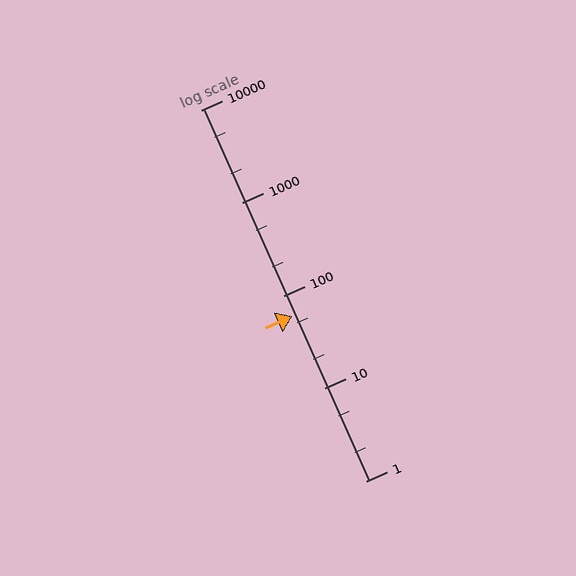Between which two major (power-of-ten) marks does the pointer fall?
The pointer is between 10 and 100.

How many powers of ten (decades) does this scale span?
The scale spans 4 decades, from 1 to 10000.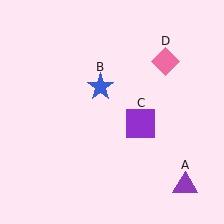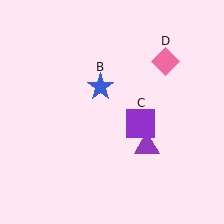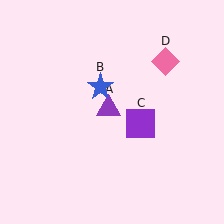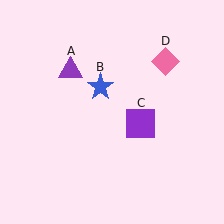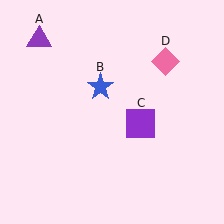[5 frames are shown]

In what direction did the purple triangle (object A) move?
The purple triangle (object A) moved up and to the left.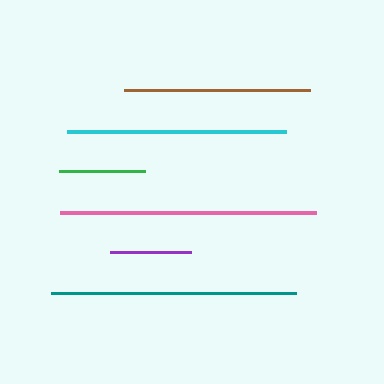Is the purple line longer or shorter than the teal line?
The teal line is longer than the purple line.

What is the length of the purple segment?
The purple segment is approximately 81 pixels long.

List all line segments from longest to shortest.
From longest to shortest: pink, teal, cyan, brown, green, purple.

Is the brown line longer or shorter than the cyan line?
The cyan line is longer than the brown line.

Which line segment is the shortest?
The purple line is the shortest at approximately 81 pixels.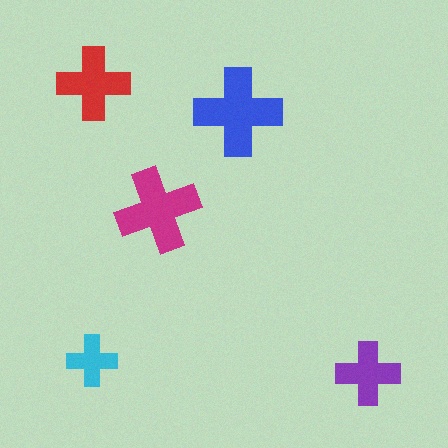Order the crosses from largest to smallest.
the blue one, the magenta one, the red one, the purple one, the cyan one.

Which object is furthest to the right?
The purple cross is rightmost.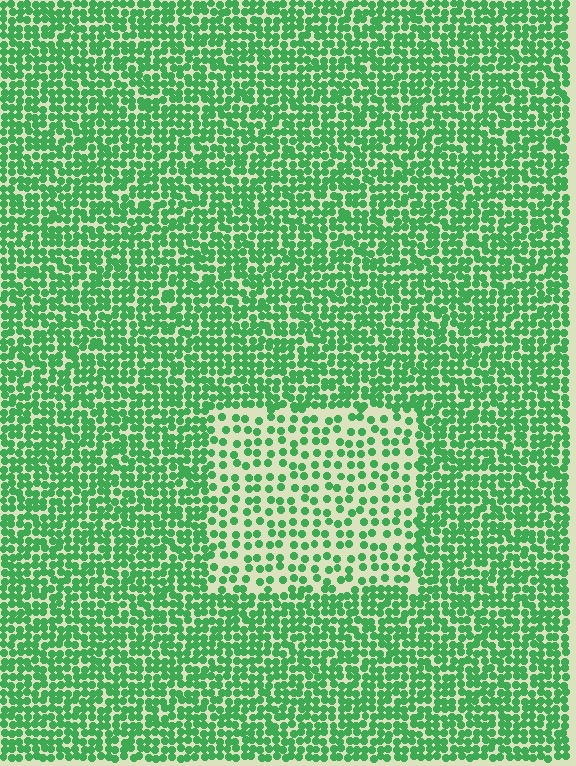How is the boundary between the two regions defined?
The boundary is defined by a change in element density (approximately 2.1x ratio). All elements are the same color, size, and shape.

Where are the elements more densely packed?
The elements are more densely packed outside the rectangle boundary.